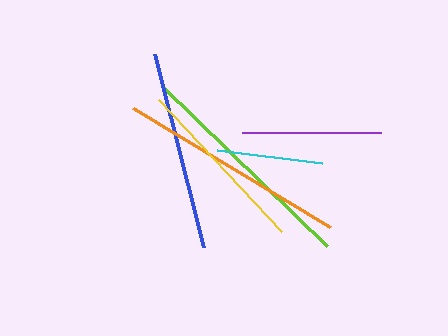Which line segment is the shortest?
The cyan line is the shortest at approximately 106 pixels.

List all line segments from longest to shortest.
From longest to shortest: orange, lime, blue, yellow, purple, cyan.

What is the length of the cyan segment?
The cyan segment is approximately 106 pixels long.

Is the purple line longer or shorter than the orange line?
The orange line is longer than the purple line.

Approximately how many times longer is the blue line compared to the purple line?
The blue line is approximately 1.4 times the length of the purple line.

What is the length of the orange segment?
The orange segment is approximately 230 pixels long.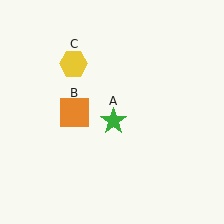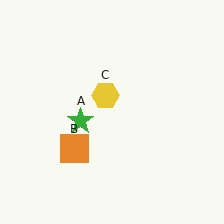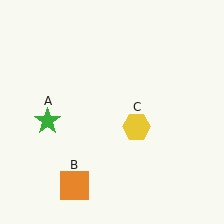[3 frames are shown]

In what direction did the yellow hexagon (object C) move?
The yellow hexagon (object C) moved down and to the right.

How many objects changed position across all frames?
3 objects changed position: green star (object A), orange square (object B), yellow hexagon (object C).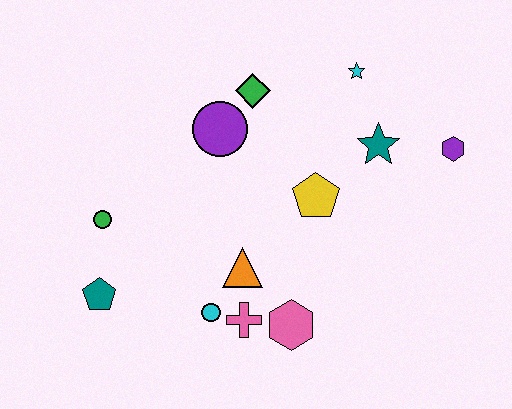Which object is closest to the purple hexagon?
The teal star is closest to the purple hexagon.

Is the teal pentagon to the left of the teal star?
Yes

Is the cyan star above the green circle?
Yes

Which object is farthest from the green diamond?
The teal pentagon is farthest from the green diamond.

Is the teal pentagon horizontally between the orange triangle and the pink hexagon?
No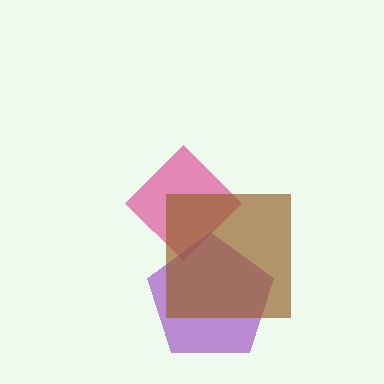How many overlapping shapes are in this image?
There are 3 overlapping shapes in the image.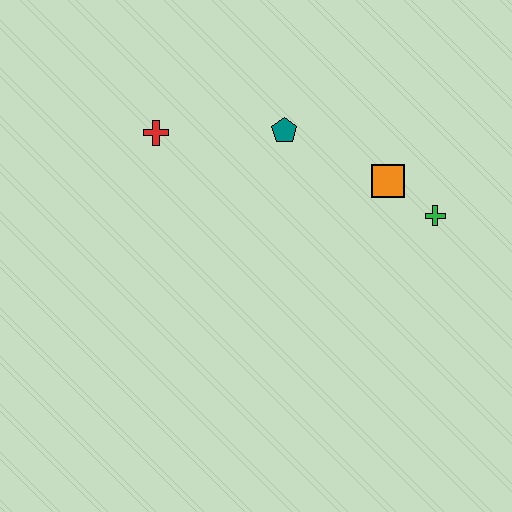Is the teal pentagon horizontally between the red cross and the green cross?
Yes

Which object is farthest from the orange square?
The red cross is farthest from the orange square.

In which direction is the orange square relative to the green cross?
The orange square is to the left of the green cross.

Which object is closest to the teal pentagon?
The orange square is closest to the teal pentagon.